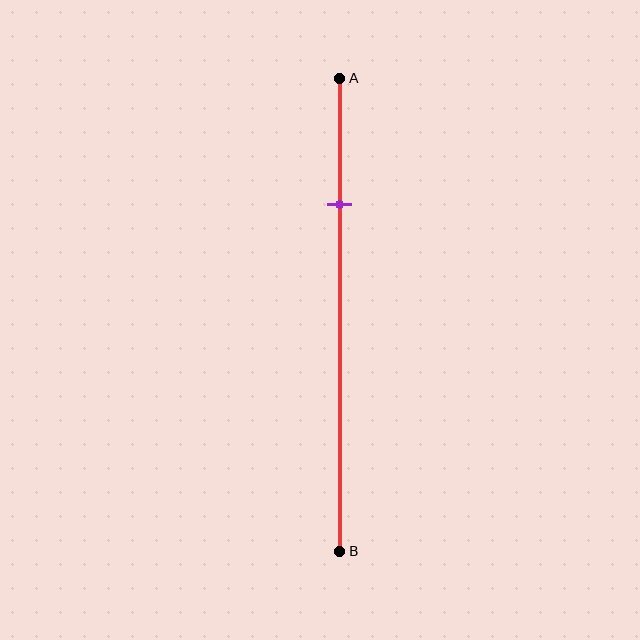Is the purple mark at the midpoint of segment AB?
No, the mark is at about 25% from A, not at the 50% midpoint.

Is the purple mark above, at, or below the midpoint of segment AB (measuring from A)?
The purple mark is above the midpoint of segment AB.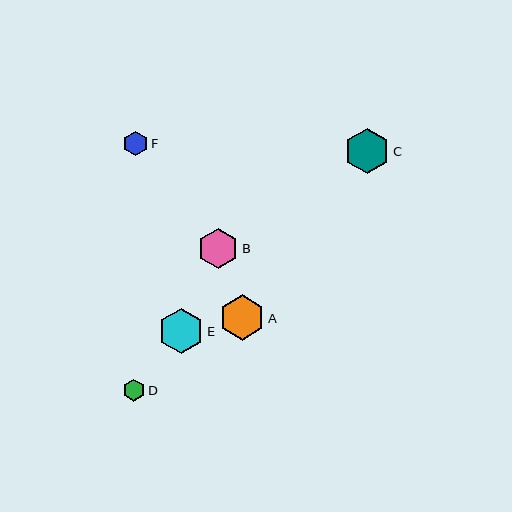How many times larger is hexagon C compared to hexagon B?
Hexagon C is approximately 1.1 times the size of hexagon B.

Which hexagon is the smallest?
Hexagon D is the smallest with a size of approximately 22 pixels.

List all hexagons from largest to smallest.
From largest to smallest: A, E, C, B, F, D.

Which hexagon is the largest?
Hexagon A is the largest with a size of approximately 45 pixels.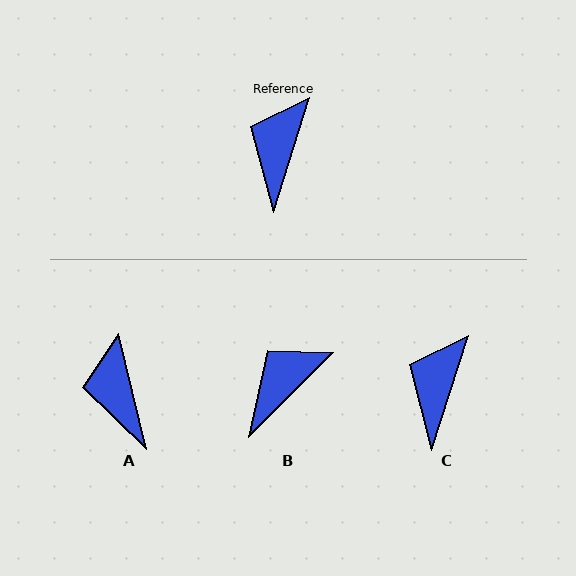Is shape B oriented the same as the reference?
No, it is off by about 27 degrees.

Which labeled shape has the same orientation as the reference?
C.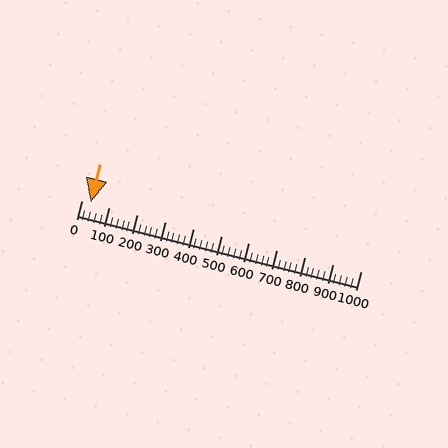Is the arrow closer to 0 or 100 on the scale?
The arrow is closer to 0.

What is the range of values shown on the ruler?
The ruler shows values from 0 to 1000.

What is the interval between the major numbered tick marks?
The major tick marks are spaced 100 units apart.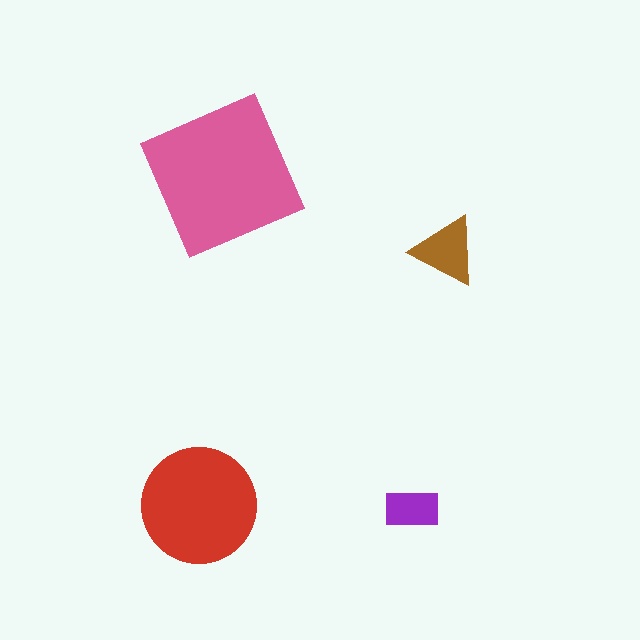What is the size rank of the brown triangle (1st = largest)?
3rd.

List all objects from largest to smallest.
The pink square, the red circle, the brown triangle, the purple rectangle.